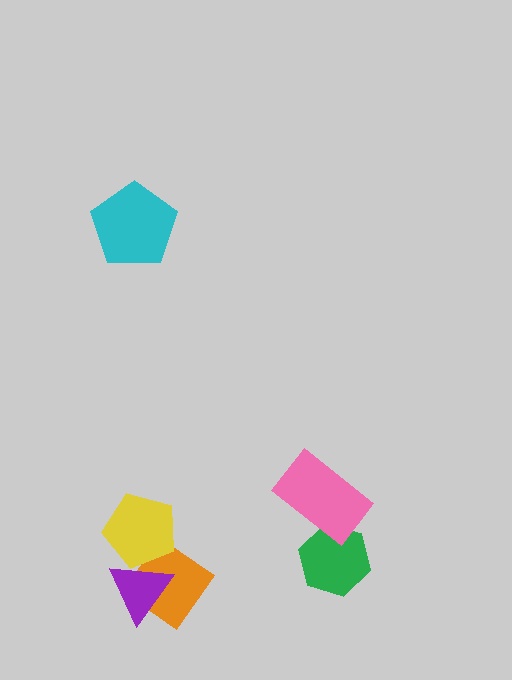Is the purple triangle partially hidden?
Yes, it is partially covered by another shape.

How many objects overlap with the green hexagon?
1 object overlaps with the green hexagon.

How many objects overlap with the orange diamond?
2 objects overlap with the orange diamond.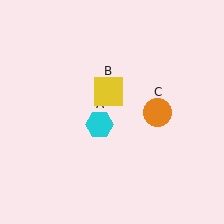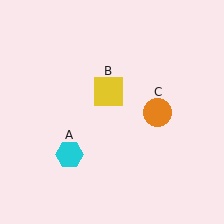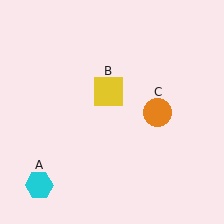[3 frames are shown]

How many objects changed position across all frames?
1 object changed position: cyan hexagon (object A).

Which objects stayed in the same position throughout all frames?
Yellow square (object B) and orange circle (object C) remained stationary.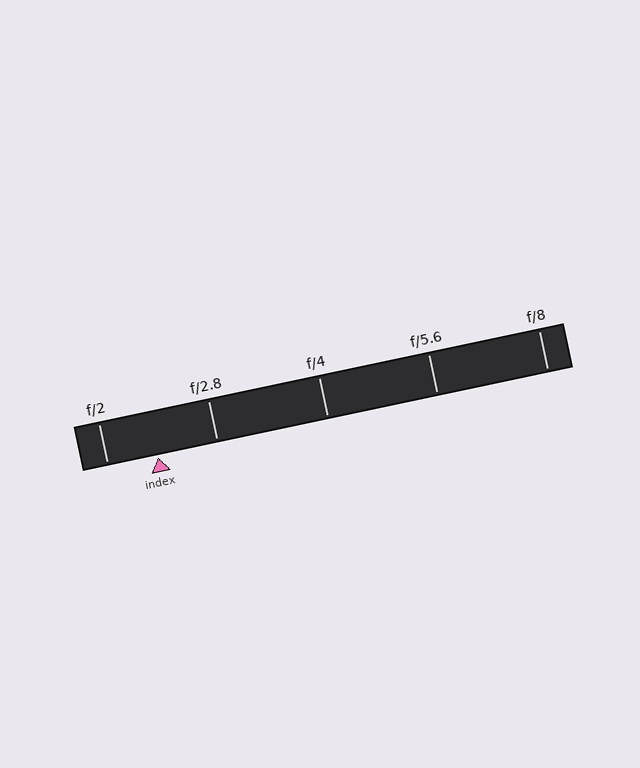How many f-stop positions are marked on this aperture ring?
There are 5 f-stop positions marked.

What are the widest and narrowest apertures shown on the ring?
The widest aperture shown is f/2 and the narrowest is f/8.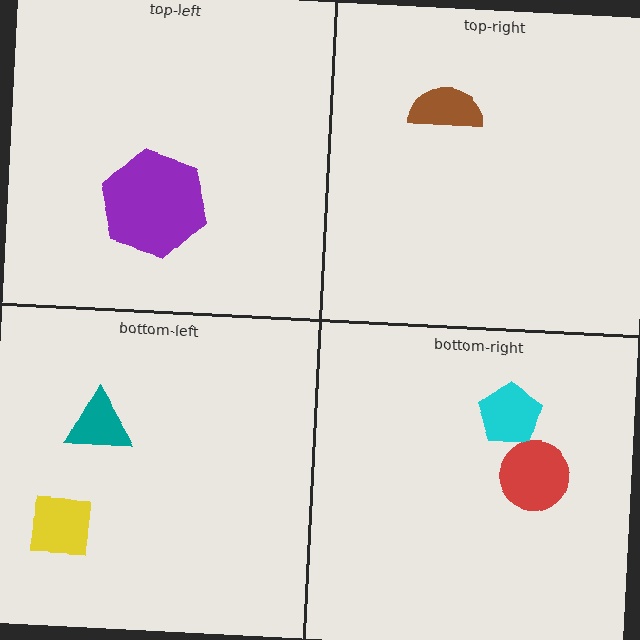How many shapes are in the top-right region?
1.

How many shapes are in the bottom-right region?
2.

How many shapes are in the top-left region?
1.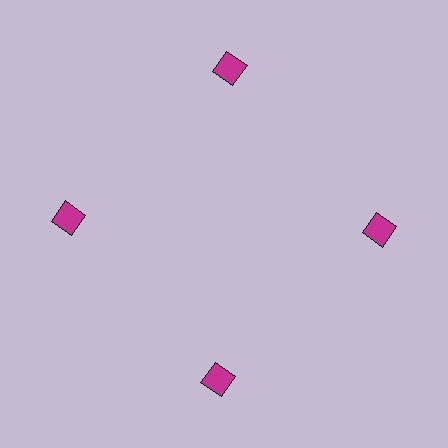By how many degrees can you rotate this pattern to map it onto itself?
The pattern maps onto itself every 90 degrees of rotation.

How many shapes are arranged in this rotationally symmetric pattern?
There are 4 shapes, arranged in 4 groups of 1.